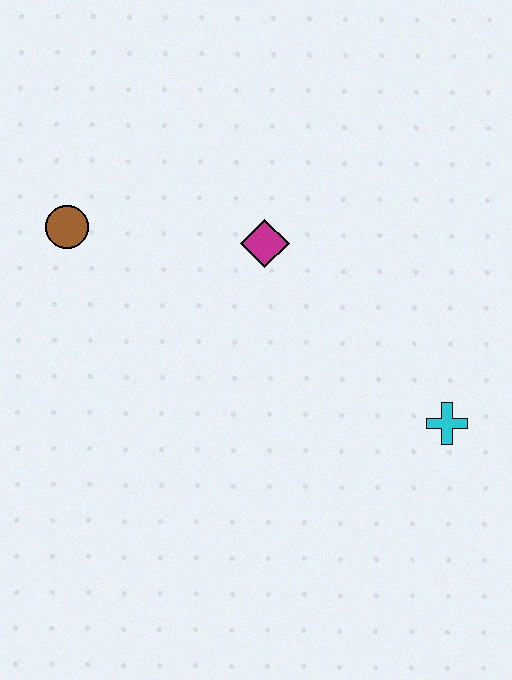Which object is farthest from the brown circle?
The cyan cross is farthest from the brown circle.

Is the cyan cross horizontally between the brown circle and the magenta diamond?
No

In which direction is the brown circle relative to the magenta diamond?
The brown circle is to the left of the magenta diamond.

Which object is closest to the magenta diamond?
The brown circle is closest to the magenta diamond.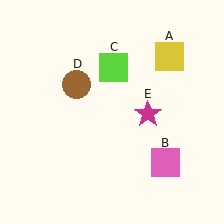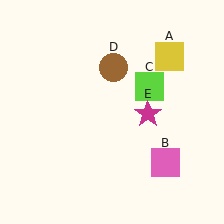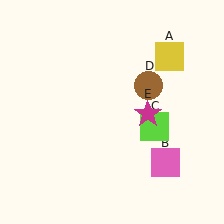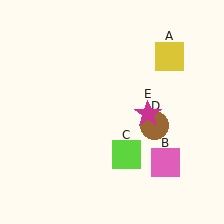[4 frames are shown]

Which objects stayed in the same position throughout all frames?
Yellow square (object A) and pink square (object B) and magenta star (object E) remained stationary.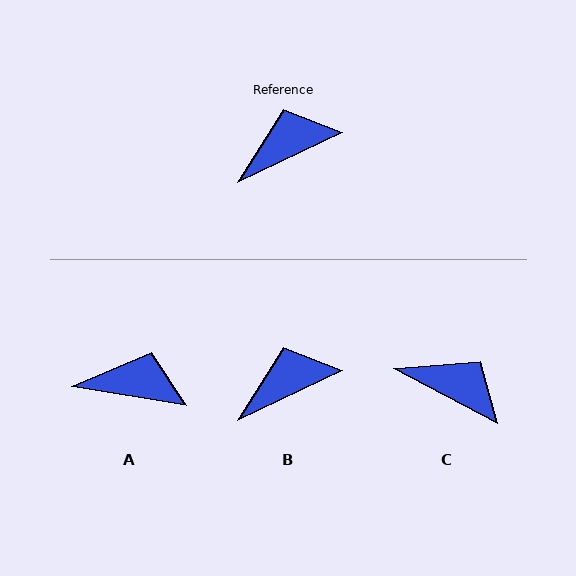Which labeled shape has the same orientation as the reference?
B.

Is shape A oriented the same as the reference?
No, it is off by about 35 degrees.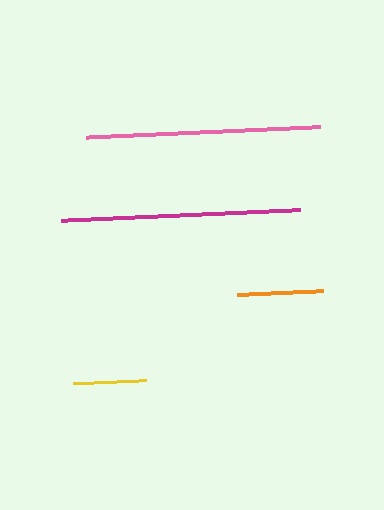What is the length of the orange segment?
The orange segment is approximately 86 pixels long.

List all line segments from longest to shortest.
From longest to shortest: magenta, pink, orange, yellow.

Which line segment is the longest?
The magenta line is the longest at approximately 239 pixels.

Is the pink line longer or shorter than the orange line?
The pink line is longer than the orange line.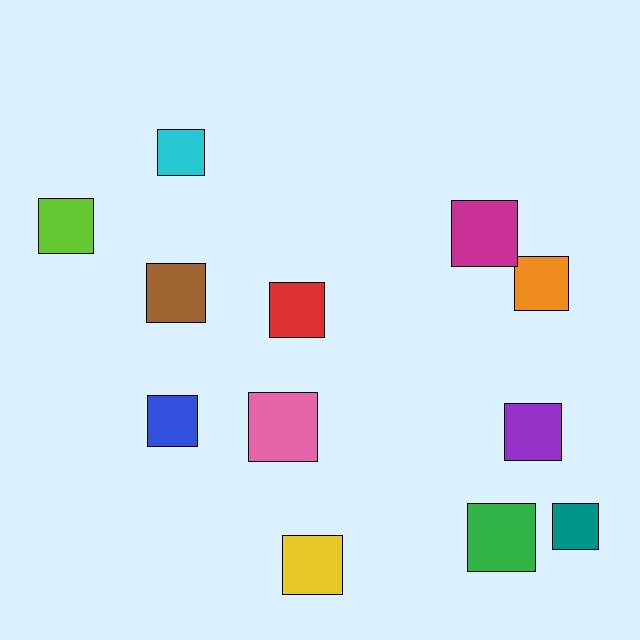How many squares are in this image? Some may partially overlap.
There are 12 squares.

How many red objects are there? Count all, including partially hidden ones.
There is 1 red object.